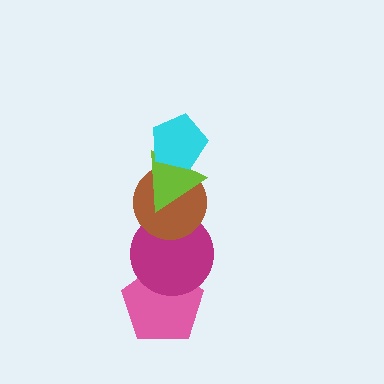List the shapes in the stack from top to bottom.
From top to bottom: the cyan pentagon, the lime triangle, the brown circle, the magenta circle, the pink pentagon.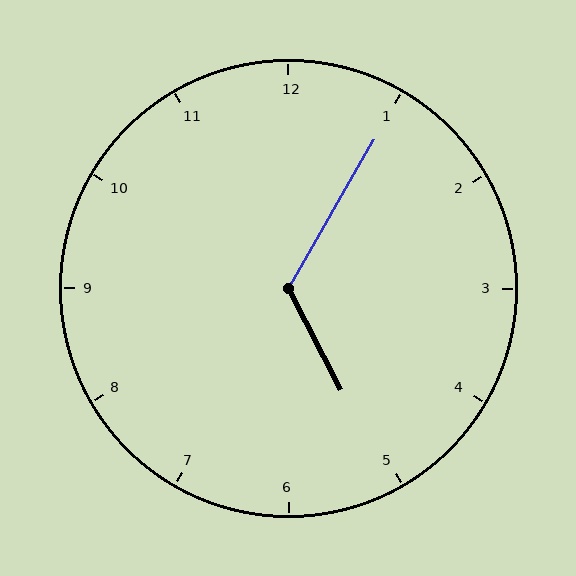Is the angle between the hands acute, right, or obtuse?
It is obtuse.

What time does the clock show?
5:05.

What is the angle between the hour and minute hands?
Approximately 122 degrees.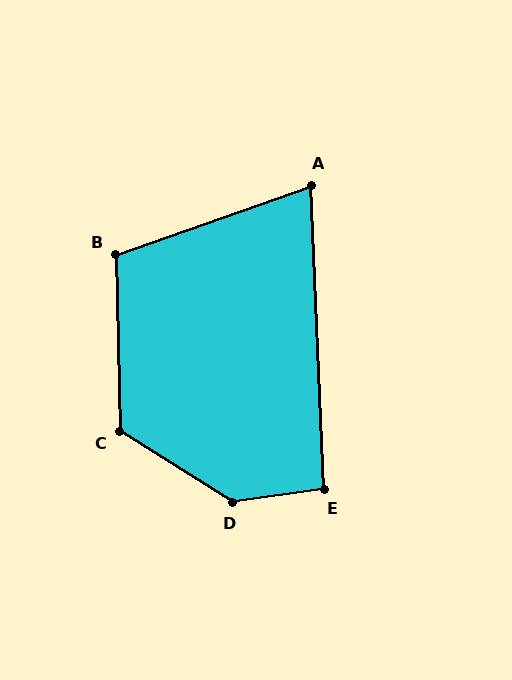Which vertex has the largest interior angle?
D, at approximately 140 degrees.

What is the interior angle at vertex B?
Approximately 108 degrees (obtuse).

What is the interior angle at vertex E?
Approximately 96 degrees (obtuse).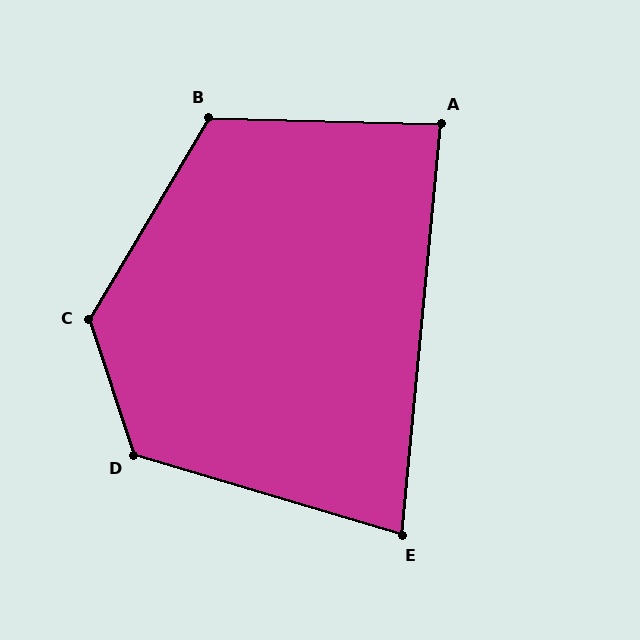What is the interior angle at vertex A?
Approximately 86 degrees (approximately right).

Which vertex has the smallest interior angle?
E, at approximately 79 degrees.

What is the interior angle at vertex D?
Approximately 124 degrees (obtuse).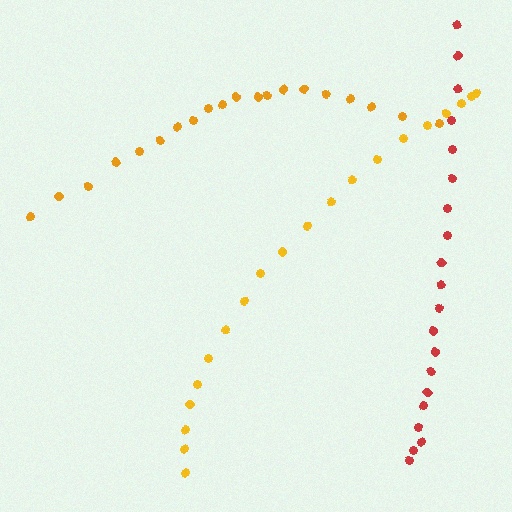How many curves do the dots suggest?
There are 3 distinct paths.